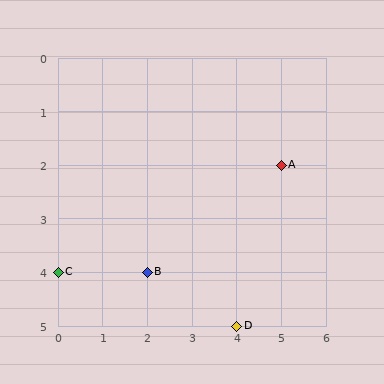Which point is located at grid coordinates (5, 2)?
Point A is at (5, 2).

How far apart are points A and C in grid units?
Points A and C are 5 columns and 2 rows apart (about 5.4 grid units diagonally).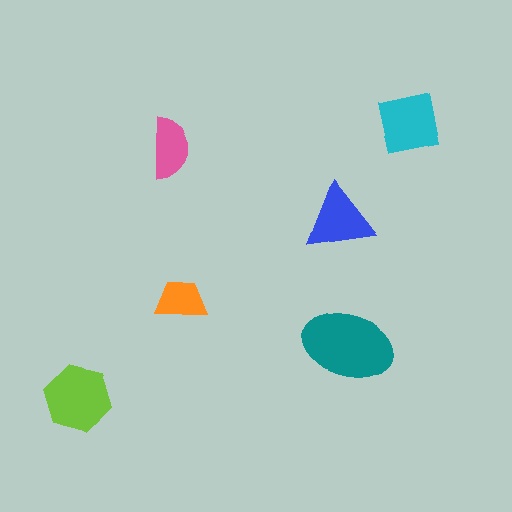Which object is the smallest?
The orange trapezoid.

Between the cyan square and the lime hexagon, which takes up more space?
The lime hexagon.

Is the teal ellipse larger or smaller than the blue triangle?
Larger.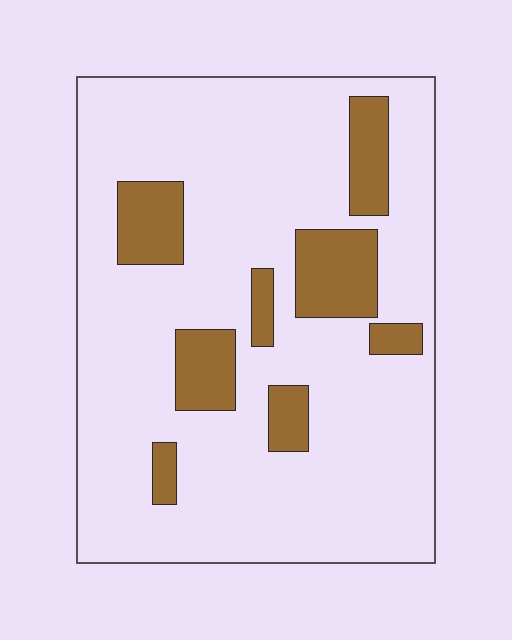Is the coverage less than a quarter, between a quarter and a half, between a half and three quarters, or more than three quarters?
Less than a quarter.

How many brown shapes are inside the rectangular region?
8.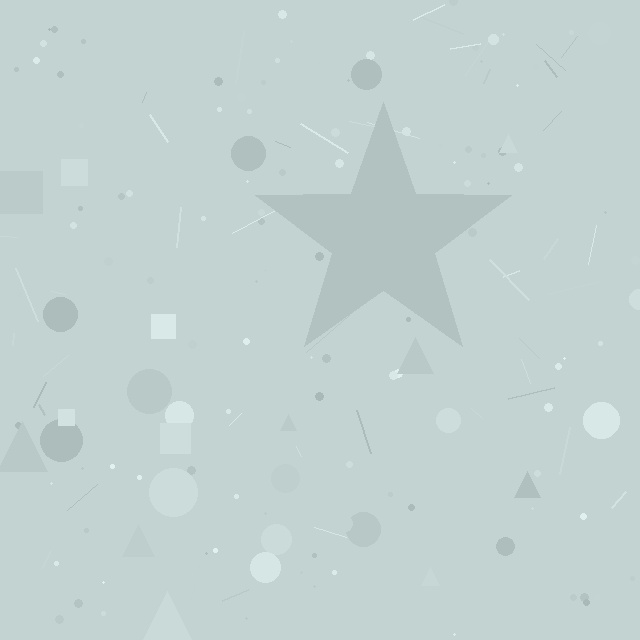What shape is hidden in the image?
A star is hidden in the image.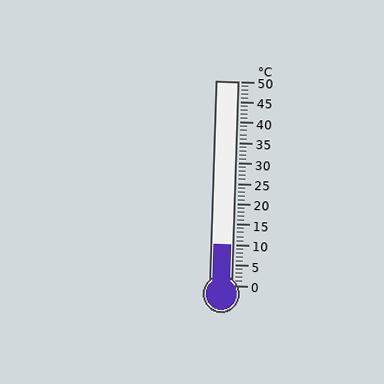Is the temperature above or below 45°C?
The temperature is below 45°C.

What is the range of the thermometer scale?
The thermometer scale ranges from 0°C to 50°C.